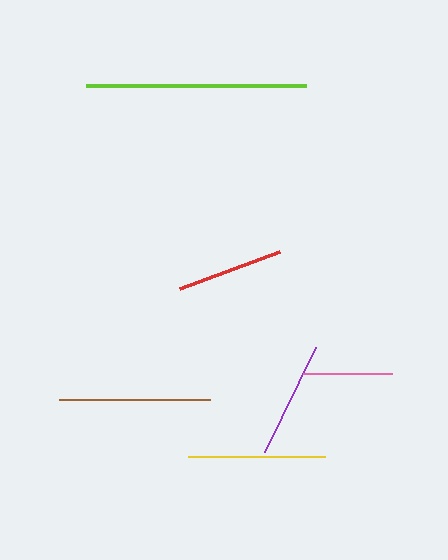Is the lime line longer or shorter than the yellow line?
The lime line is longer than the yellow line.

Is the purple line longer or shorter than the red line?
The purple line is longer than the red line.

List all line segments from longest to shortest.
From longest to shortest: lime, brown, yellow, purple, red, pink.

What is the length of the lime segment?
The lime segment is approximately 220 pixels long.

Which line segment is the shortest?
The pink line is the shortest at approximately 89 pixels.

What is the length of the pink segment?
The pink segment is approximately 89 pixels long.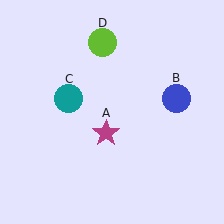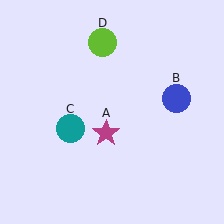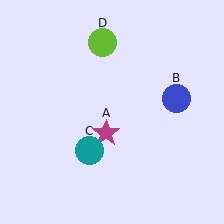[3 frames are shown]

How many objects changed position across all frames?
1 object changed position: teal circle (object C).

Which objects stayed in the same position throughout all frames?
Magenta star (object A) and blue circle (object B) and lime circle (object D) remained stationary.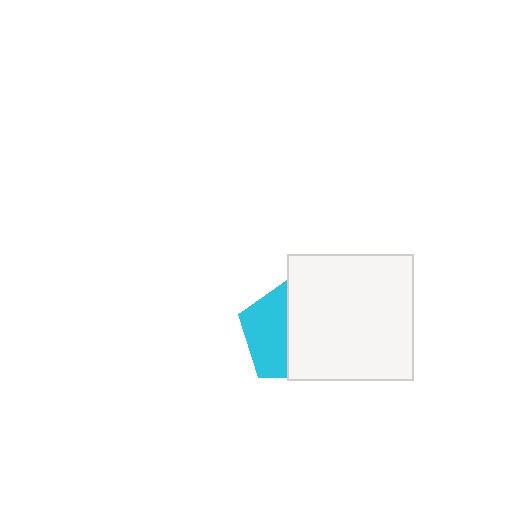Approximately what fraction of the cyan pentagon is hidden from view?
Roughly 56% of the cyan pentagon is hidden behind the white square.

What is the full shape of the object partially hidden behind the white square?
The partially hidden object is a cyan pentagon.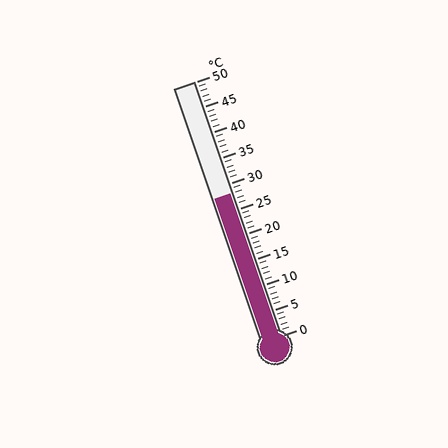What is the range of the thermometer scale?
The thermometer scale ranges from 0°C to 50°C.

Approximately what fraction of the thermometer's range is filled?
The thermometer is filled to approximately 55% of its range.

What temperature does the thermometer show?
The thermometer shows approximately 28°C.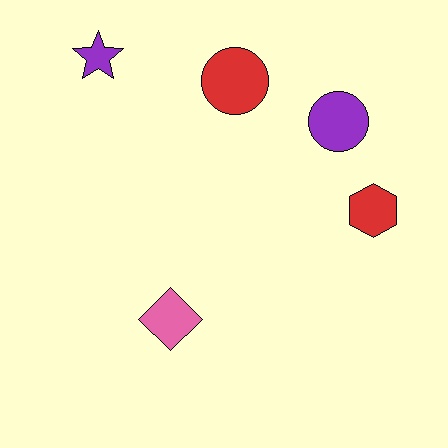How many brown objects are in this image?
There are no brown objects.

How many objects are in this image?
There are 5 objects.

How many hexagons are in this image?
There is 1 hexagon.